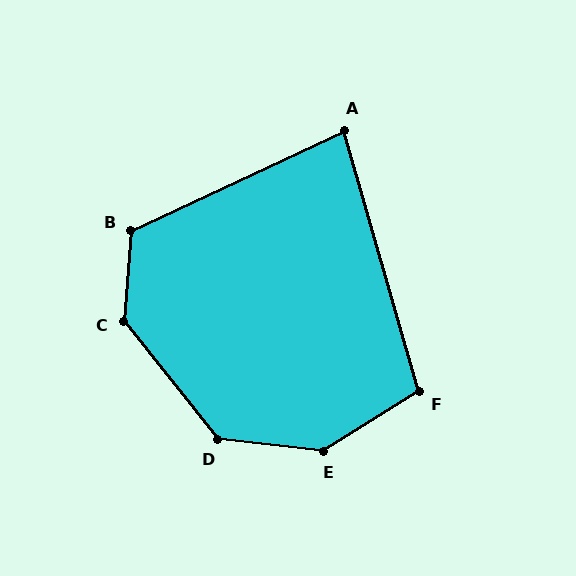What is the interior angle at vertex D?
Approximately 135 degrees (obtuse).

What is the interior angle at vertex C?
Approximately 137 degrees (obtuse).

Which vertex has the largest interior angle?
E, at approximately 142 degrees.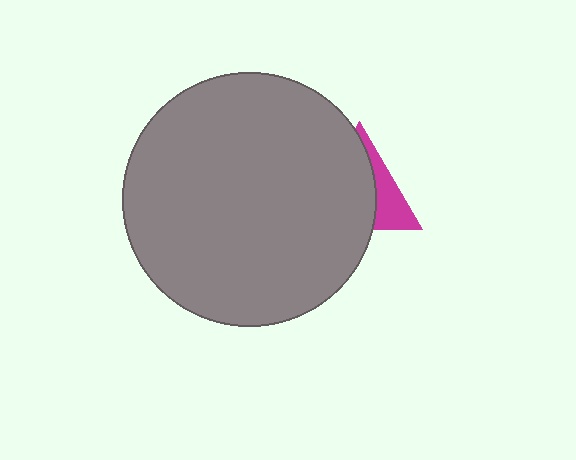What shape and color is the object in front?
The object in front is a gray circle.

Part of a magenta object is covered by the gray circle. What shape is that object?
It is a triangle.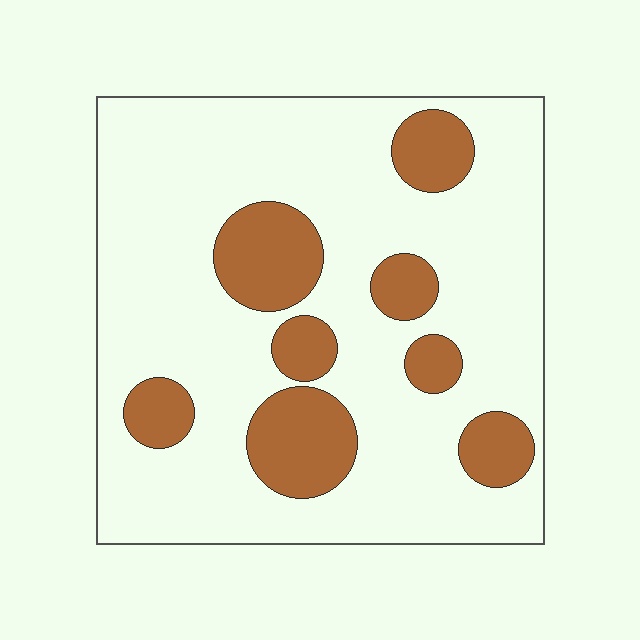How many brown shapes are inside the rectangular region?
8.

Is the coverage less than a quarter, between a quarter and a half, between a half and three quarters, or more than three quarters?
Less than a quarter.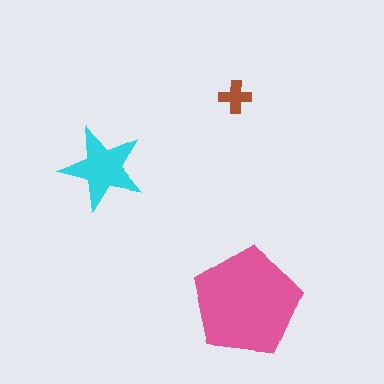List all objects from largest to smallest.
The pink pentagon, the cyan star, the brown cross.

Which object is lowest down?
The pink pentagon is bottommost.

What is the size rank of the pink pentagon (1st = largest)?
1st.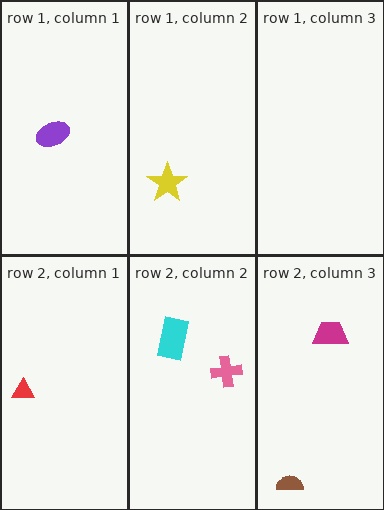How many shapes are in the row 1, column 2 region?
1.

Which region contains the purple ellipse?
The row 1, column 1 region.